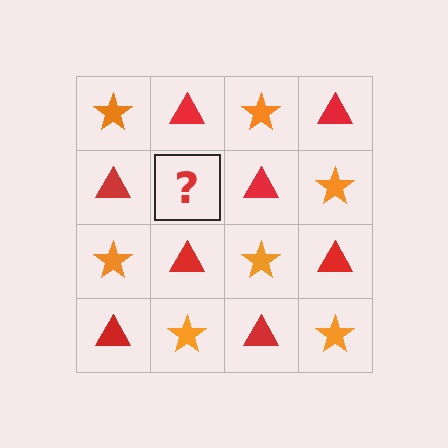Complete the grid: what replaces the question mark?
The question mark should be replaced with an orange star.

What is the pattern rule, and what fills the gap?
The rule is that it alternates orange star and red triangle in a checkerboard pattern. The gap should be filled with an orange star.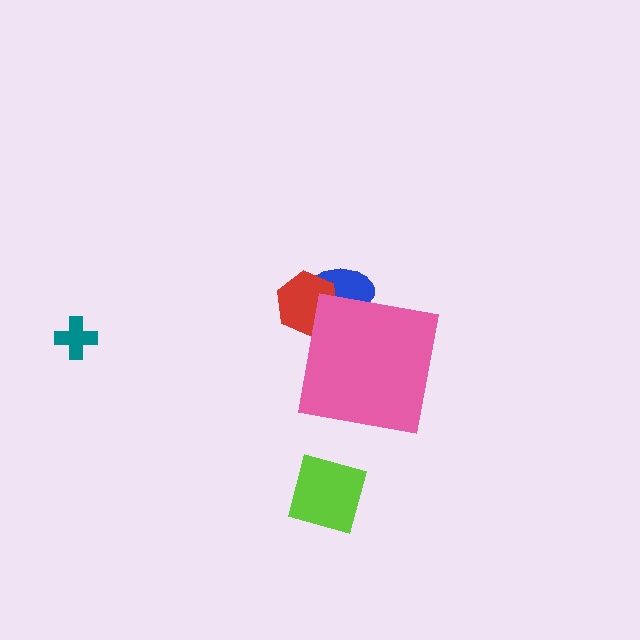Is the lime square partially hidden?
No, the lime square is fully visible.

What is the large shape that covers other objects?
A pink square.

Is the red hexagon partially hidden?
Yes, the red hexagon is partially hidden behind the pink square.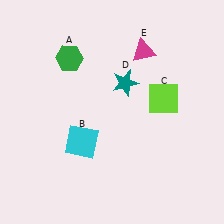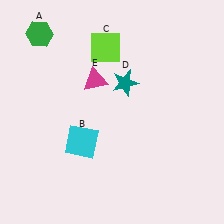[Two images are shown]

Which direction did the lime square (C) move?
The lime square (C) moved left.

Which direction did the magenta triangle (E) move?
The magenta triangle (E) moved left.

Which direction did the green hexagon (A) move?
The green hexagon (A) moved left.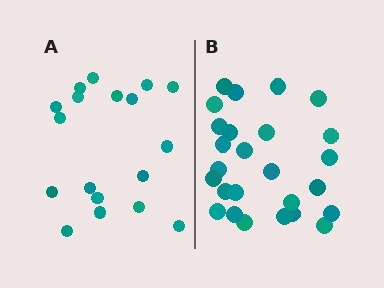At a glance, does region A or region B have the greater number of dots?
Region B (the right region) has more dots.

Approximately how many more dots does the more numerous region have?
Region B has roughly 8 or so more dots than region A.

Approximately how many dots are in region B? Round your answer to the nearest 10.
About 30 dots. (The exact count is 26, which rounds to 30.)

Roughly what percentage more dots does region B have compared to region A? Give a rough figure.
About 45% more.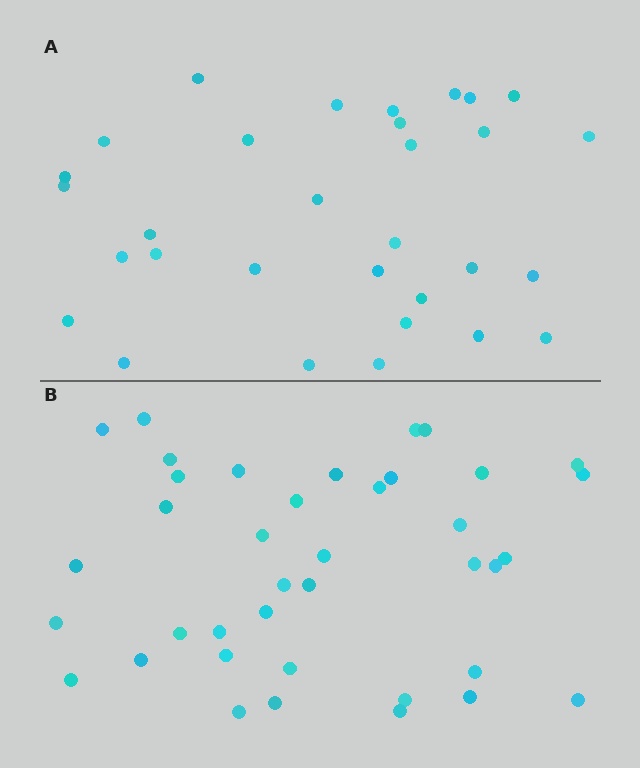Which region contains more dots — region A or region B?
Region B (the bottom region) has more dots.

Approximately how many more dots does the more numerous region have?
Region B has roughly 8 or so more dots than region A.